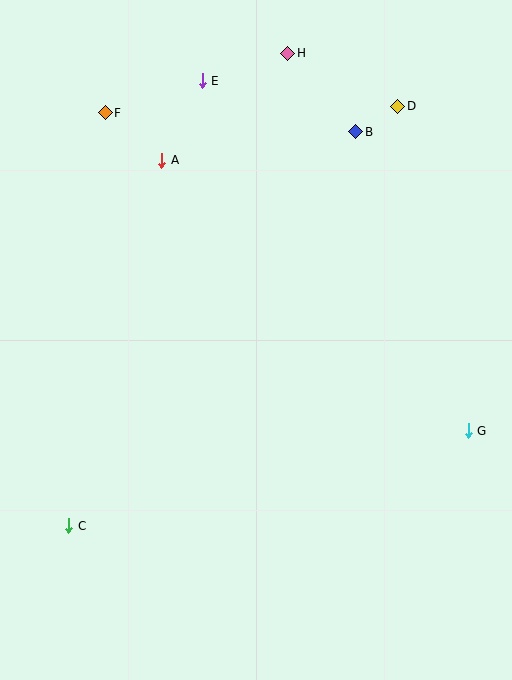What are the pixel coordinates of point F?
Point F is at (105, 113).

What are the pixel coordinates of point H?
Point H is at (288, 53).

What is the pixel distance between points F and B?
The distance between F and B is 251 pixels.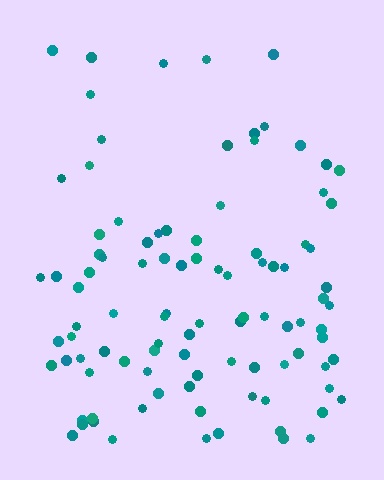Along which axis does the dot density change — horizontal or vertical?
Vertical.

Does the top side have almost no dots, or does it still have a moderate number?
Still a moderate number, just noticeably fewer than the bottom.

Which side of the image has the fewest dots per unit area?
The top.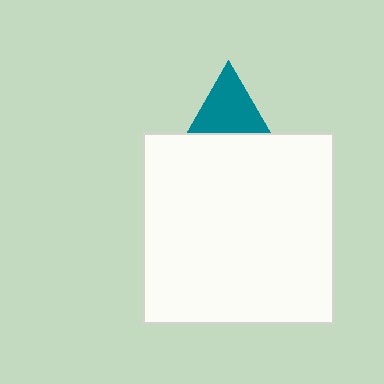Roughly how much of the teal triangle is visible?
A small part of it is visible (roughly 42%).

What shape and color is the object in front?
The object in front is a white square.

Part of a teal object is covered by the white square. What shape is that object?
It is a triangle.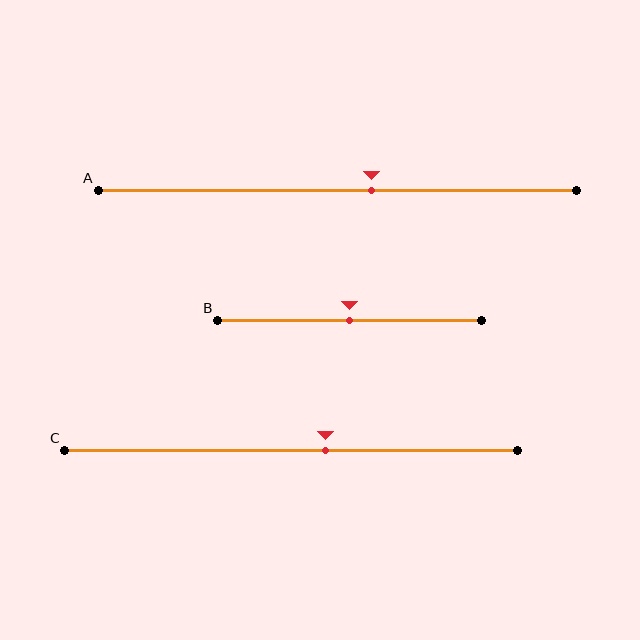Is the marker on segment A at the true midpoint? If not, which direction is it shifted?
No, the marker on segment A is shifted to the right by about 7% of the segment length.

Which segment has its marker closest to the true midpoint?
Segment B has its marker closest to the true midpoint.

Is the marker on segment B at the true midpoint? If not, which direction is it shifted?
Yes, the marker on segment B is at the true midpoint.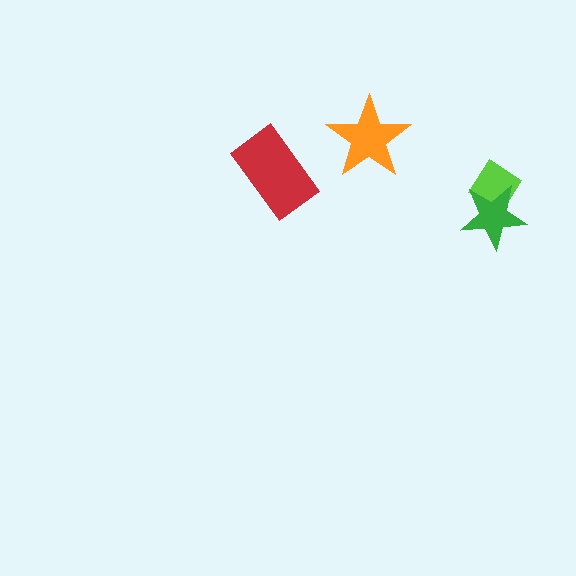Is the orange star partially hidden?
No, no other shape covers it.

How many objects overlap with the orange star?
0 objects overlap with the orange star.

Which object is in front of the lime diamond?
The green star is in front of the lime diamond.